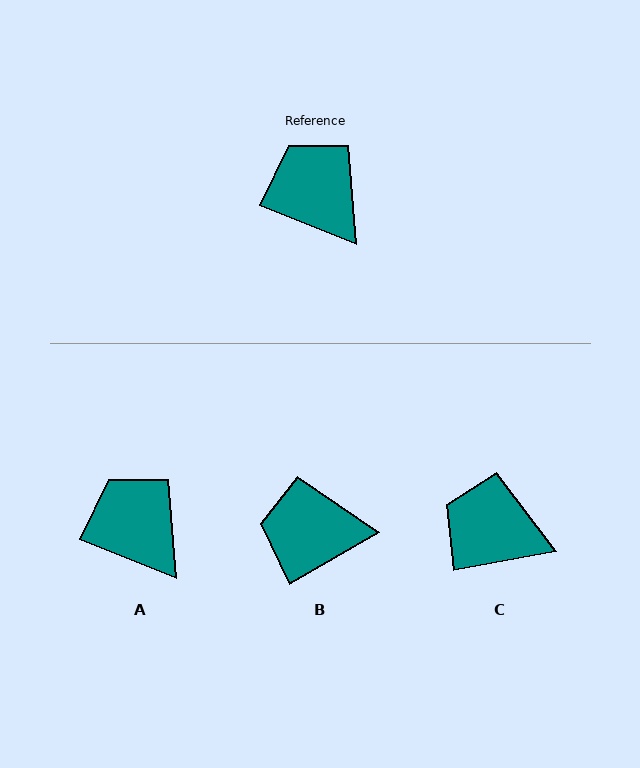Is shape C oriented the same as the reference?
No, it is off by about 32 degrees.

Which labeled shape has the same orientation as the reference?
A.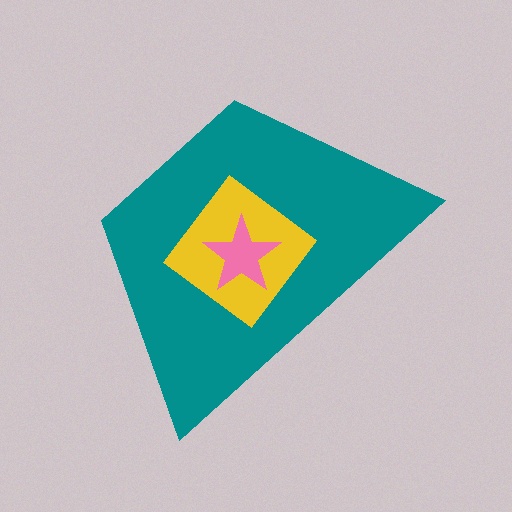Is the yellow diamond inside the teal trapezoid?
Yes.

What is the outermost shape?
The teal trapezoid.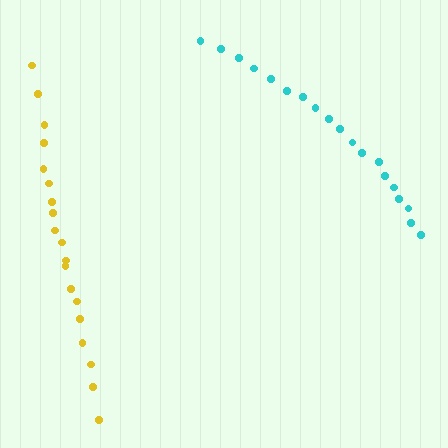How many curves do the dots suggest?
There are 2 distinct paths.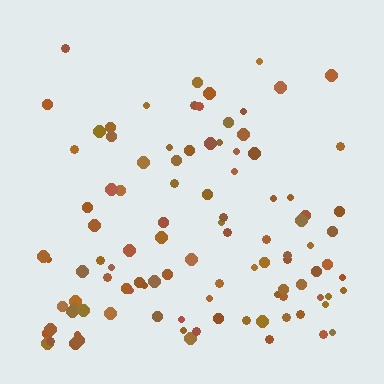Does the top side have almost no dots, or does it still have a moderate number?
Still a moderate number, just noticeably fewer than the bottom.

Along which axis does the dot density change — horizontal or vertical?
Vertical.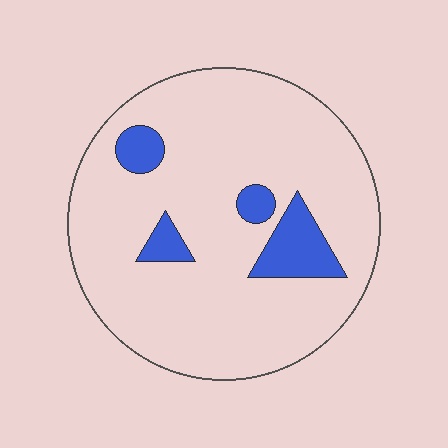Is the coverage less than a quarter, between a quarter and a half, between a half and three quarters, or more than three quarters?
Less than a quarter.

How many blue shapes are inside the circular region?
4.